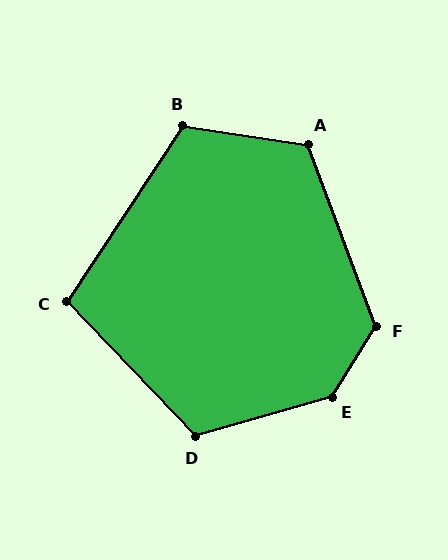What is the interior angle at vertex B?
Approximately 115 degrees (obtuse).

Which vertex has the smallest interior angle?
C, at approximately 103 degrees.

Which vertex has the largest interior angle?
E, at approximately 138 degrees.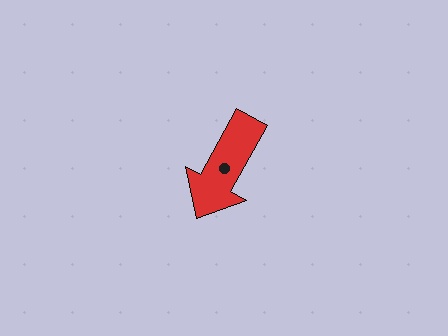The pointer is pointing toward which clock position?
Roughly 7 o'clock.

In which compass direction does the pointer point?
Southwest.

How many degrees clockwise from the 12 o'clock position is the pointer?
Approximately 209 degrees.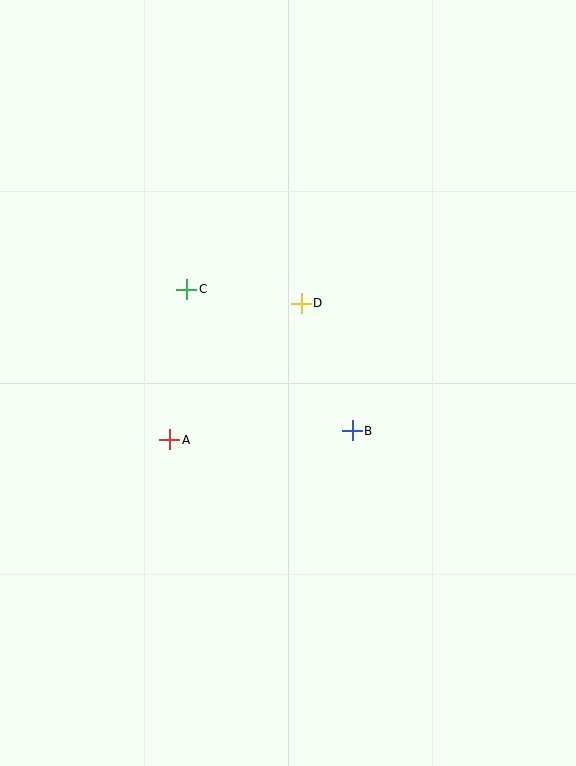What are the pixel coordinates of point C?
Point C is at (187, 289).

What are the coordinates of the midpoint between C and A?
The midpoint between C and A is at (178, 364).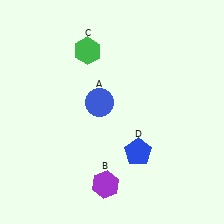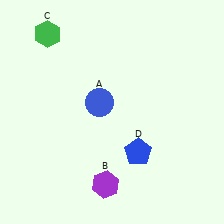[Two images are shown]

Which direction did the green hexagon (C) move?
The green hexagon (C) moved left.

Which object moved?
The green hexagon (C) moved left.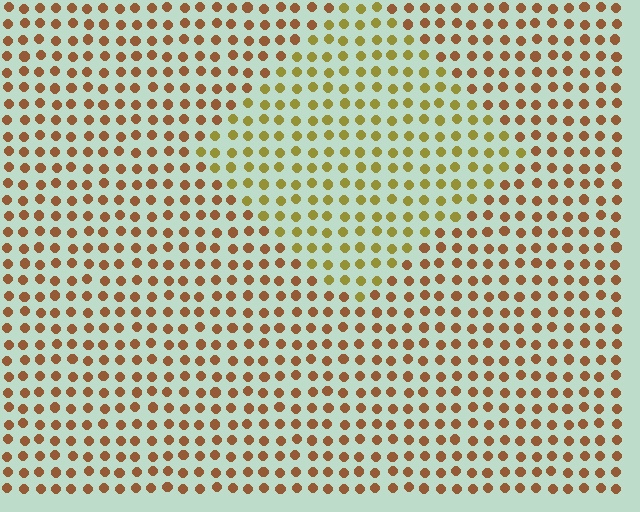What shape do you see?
I see a diamond.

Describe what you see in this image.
The image is filled with small brown elements in a uniform arrangement. A diamond-shaped region is visible where the elements are tinted to a slightly different hue, forming a subtle color boundary.